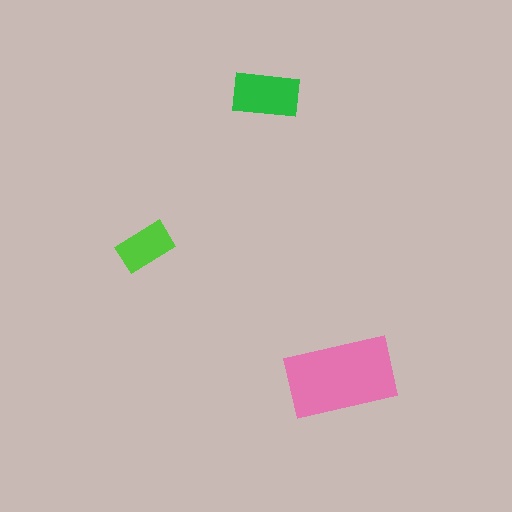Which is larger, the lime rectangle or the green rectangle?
The green one.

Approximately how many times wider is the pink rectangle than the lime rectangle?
About 2 times wider.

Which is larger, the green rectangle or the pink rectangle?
The pink one.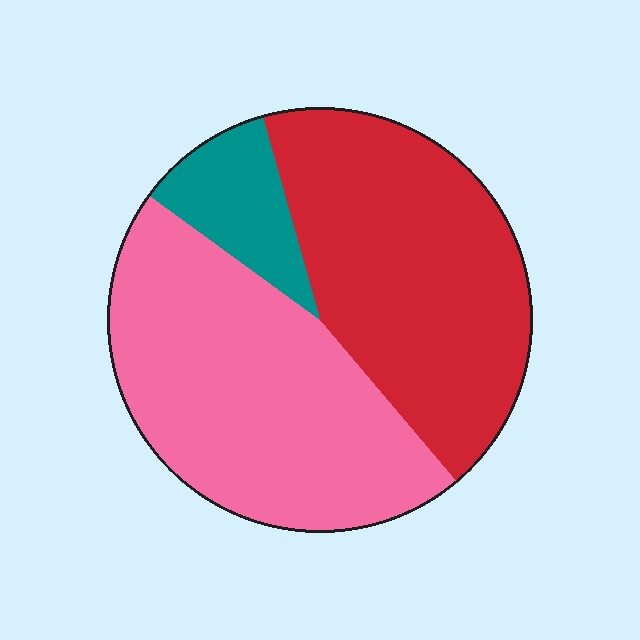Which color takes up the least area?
Teal, at roughly 10%.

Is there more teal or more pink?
Pink.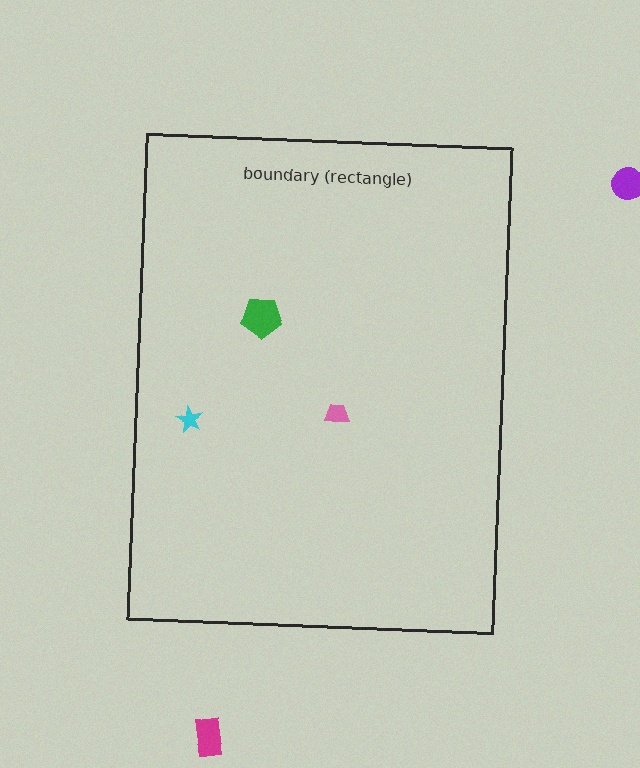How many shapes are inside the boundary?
3 inside, 2 outside.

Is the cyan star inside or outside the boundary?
Inside.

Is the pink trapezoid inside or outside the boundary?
Inside.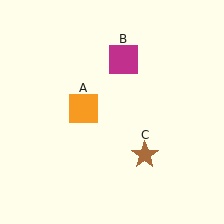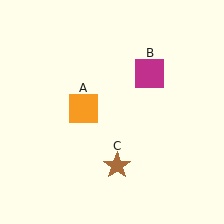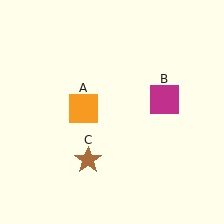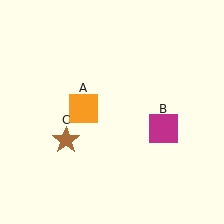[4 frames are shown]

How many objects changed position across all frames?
2 objects changed position: magenta square (object B), brown star (object C).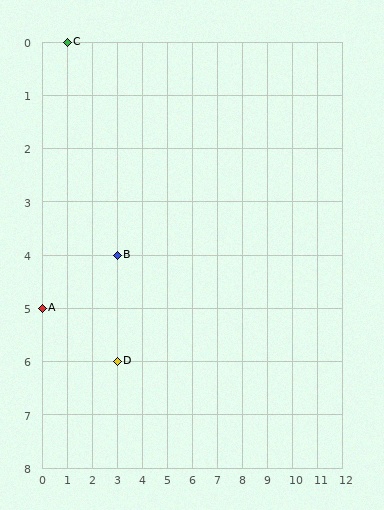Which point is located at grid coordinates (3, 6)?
Point D is at (3, 6).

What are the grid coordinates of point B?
Point B is at grid coordinates (3, 4).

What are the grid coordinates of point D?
Point D is at grid coordinates (3, 6).